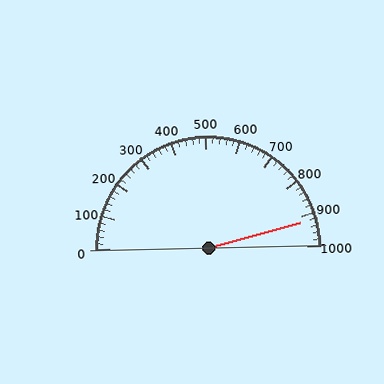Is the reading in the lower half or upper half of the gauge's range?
The reading is in the upper half of the range (0 to 1000).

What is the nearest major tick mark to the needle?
The nearest major tick mark is 900.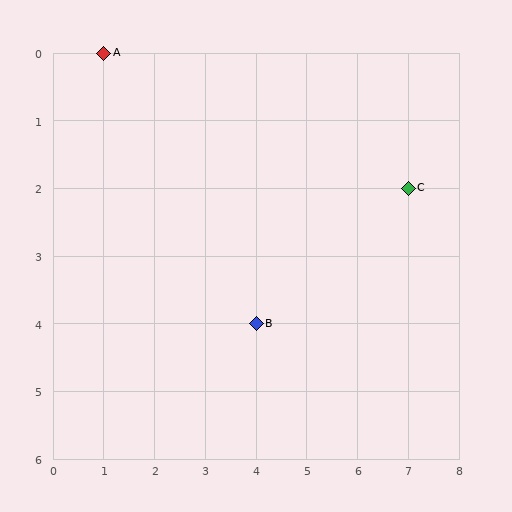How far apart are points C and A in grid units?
Points C and A are 6 columns and 2 rows apart (about 6.3 grid units diagonally).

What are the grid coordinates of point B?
Point B is at grid coordinates (4, 4).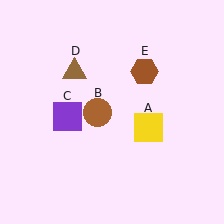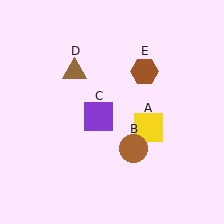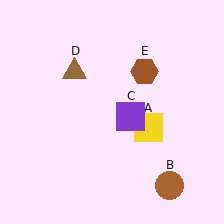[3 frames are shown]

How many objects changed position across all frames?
2 objects changed position: brown circle (object B), purple square (object C).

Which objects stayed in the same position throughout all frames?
Yellow square (object A) and brown triangle (object D) and brown hexagon (object E) remained stationary.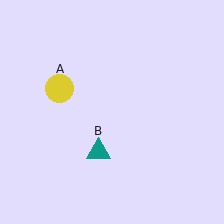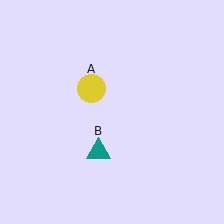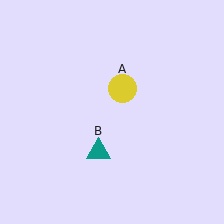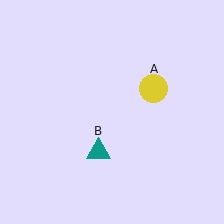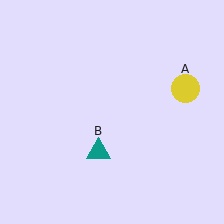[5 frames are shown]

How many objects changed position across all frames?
1 object changed position: yellow circle (object A).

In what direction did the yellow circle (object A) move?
The yellow circle (object A) moved right.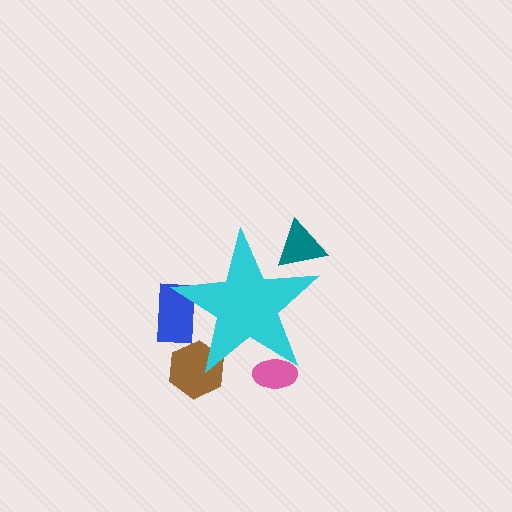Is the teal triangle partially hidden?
Yes, the teal triangle is partially hidden behind the cyan star.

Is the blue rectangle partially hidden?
Yes, the blue rectangle is partially hidden behind the cyan star.